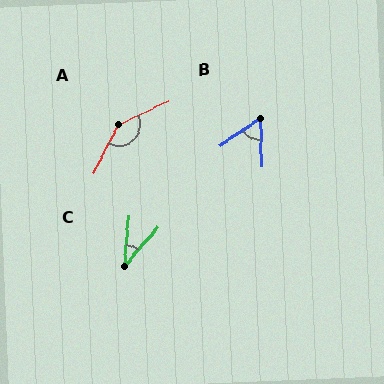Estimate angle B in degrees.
Approximately 57 degrees.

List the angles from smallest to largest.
C (35°), B (57°), A (142°).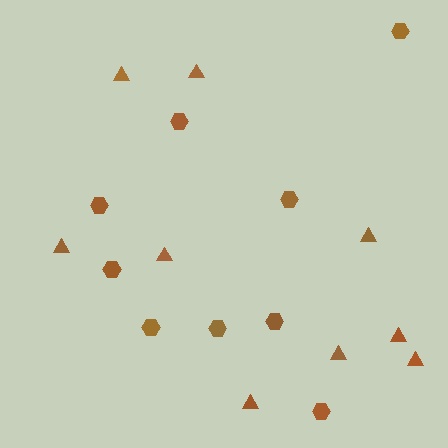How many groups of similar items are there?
There are 2 groups: one group of hexagons (9) and one group of triangles (9).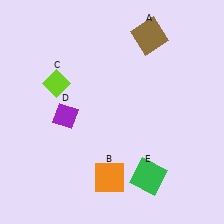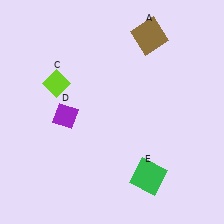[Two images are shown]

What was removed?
The orange square (B) was removed in Image 2.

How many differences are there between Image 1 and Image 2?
There is 1 difference between the two images.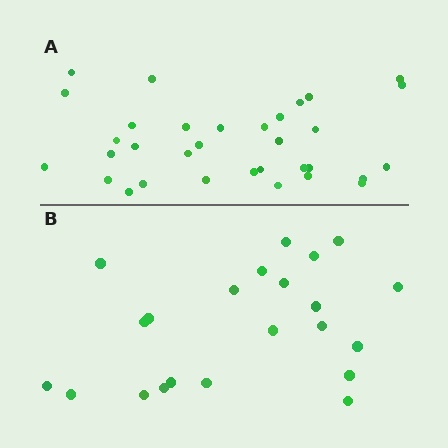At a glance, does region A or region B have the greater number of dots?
Region A (the top region) has more dots.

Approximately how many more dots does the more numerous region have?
Region A has roughly 12 or so more dots than region B.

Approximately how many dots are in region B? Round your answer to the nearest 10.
About 20 dots. (The exact count is 22, which rounds to 20.)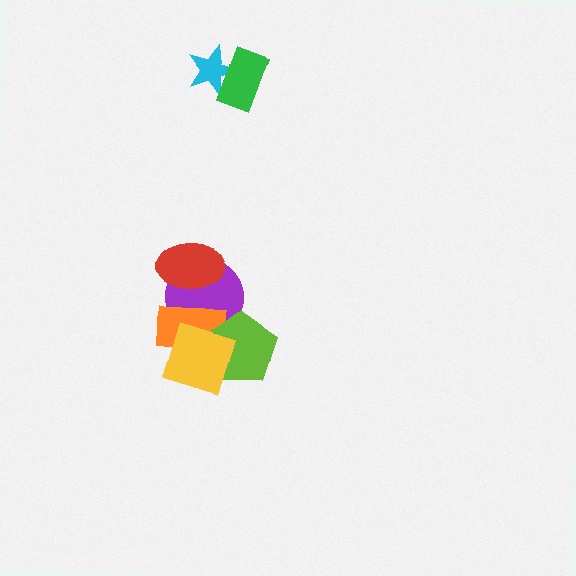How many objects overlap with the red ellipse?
1 object overlaps with the red ellipse.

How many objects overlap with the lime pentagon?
3 objects overlap with the lime pentagon.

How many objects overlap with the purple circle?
3 objects overlap with the purple circle.